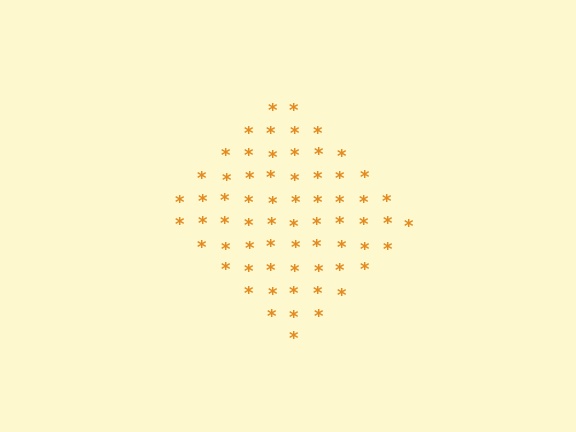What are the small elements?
The small elements are asterisks.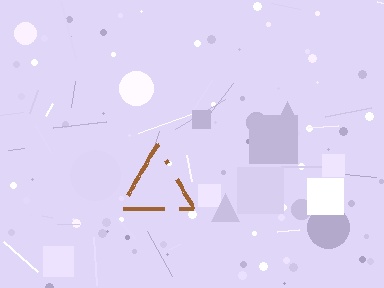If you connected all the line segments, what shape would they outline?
They would outline a triangle.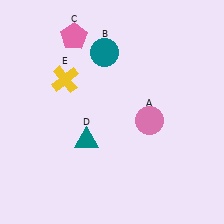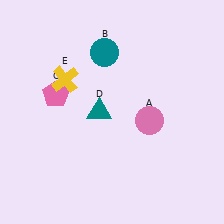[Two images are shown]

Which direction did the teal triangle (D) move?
The teal triangle (D) moved up.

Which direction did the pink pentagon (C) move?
The pink pentagon (C) moved down.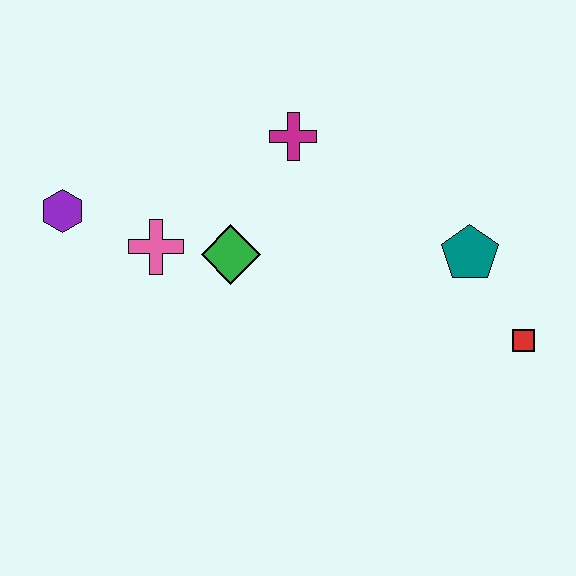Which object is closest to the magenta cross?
The green diamond is closest to the magenta cross.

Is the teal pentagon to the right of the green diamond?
Yes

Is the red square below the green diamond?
Yes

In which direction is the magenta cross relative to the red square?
The magenta cross is to the left of the red square.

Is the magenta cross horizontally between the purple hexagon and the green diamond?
No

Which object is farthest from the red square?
The purple hexagon is farthest from the red square.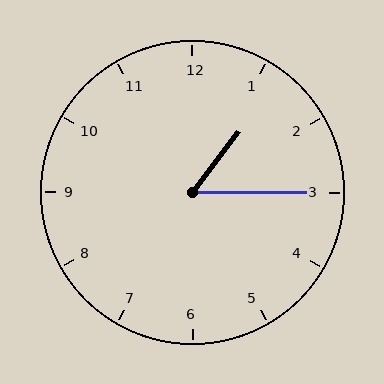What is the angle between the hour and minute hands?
Approximately 52 degrees.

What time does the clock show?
1:15.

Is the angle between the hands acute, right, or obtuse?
It is acute.